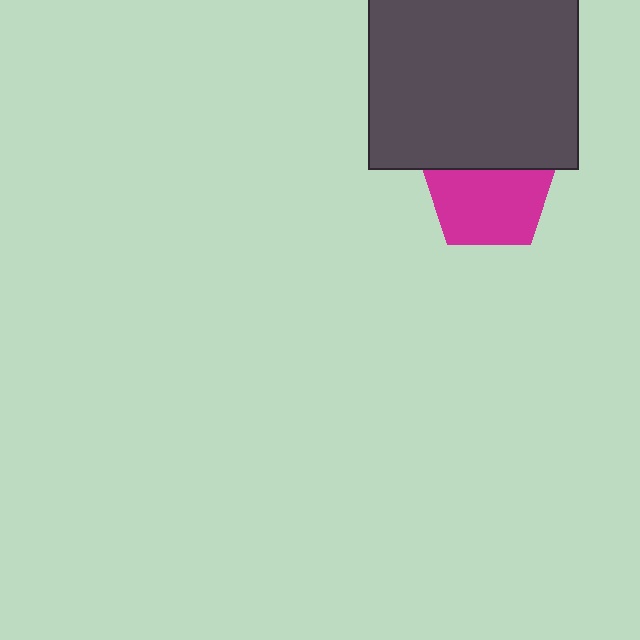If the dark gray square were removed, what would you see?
You would see the complete magenta pentagon.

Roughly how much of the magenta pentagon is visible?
Most of it is visible (roughly 68%).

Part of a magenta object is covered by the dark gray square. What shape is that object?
It is a pentagon.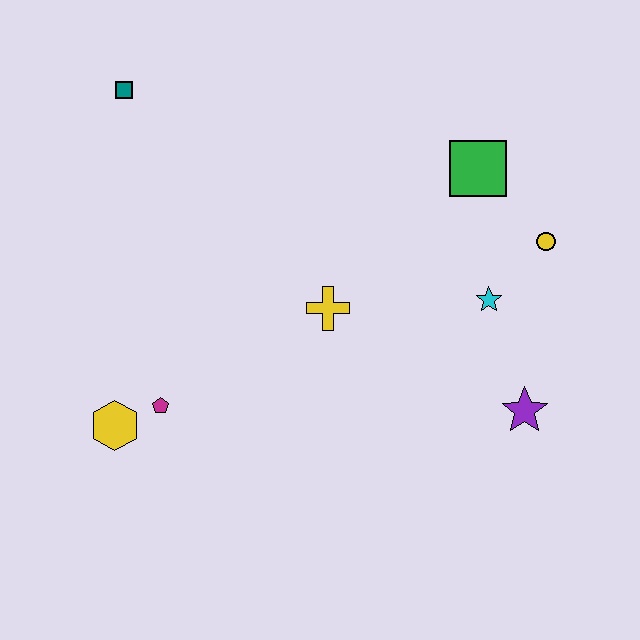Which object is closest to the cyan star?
The yellow circle is closest to the cyan star.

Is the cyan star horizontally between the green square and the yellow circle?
Yes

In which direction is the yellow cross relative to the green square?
The yellow cross is to the left of the green square.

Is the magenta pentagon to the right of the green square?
No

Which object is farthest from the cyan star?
The teal square is farthest from the cyan star.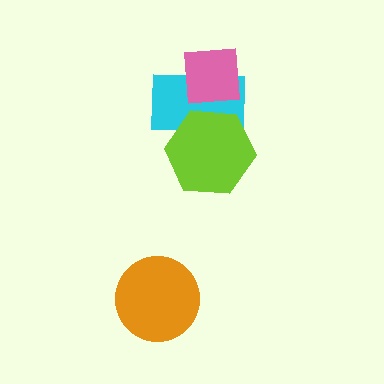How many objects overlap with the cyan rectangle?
2 objects overlap with the cyan rectangle.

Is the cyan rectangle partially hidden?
Yes, it is partially covered by another shape.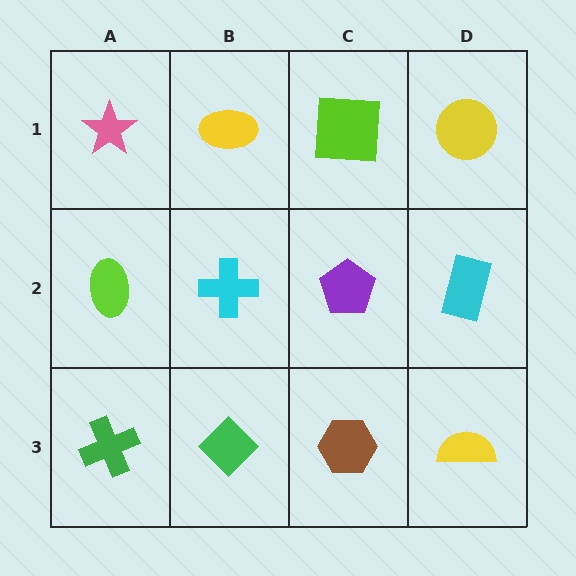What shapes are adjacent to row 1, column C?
A purple pentagon (row 2, column C), a yellow ellipse (row 1, column B), a yellow circle (row 1, column D).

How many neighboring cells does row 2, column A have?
3.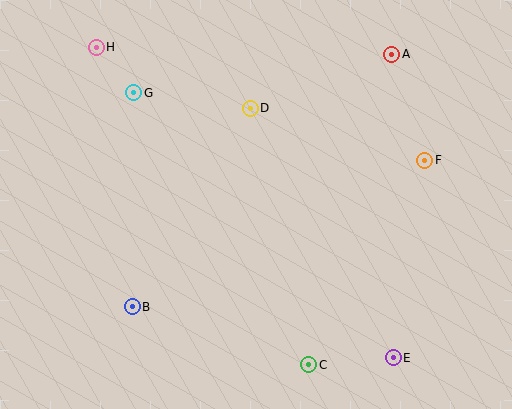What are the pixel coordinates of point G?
Point G is at (134, 93).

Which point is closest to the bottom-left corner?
Point B is closest to the bottom-left corner.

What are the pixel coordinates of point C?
Point C is at (309, 365).